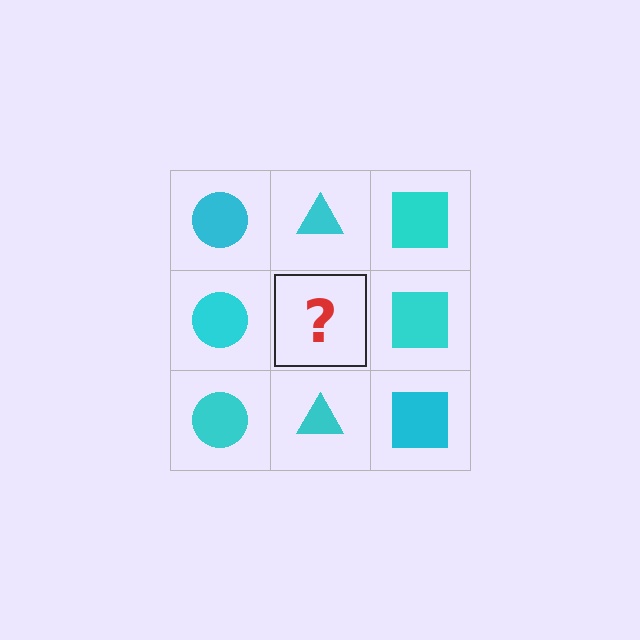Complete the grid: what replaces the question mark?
The question mark should be replaced with a cyan triangle.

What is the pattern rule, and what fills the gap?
The rule is that each column has a consistent shape. The gap should be filled with a cyan triangle.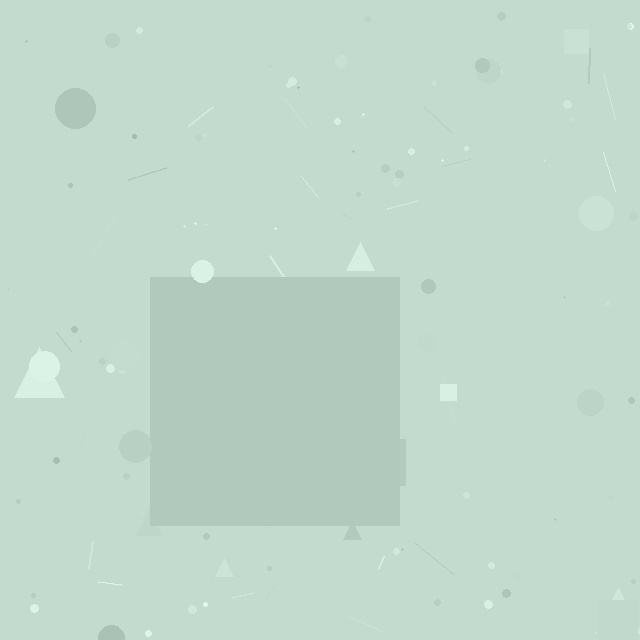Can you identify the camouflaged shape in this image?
The camouflaged shape is a square.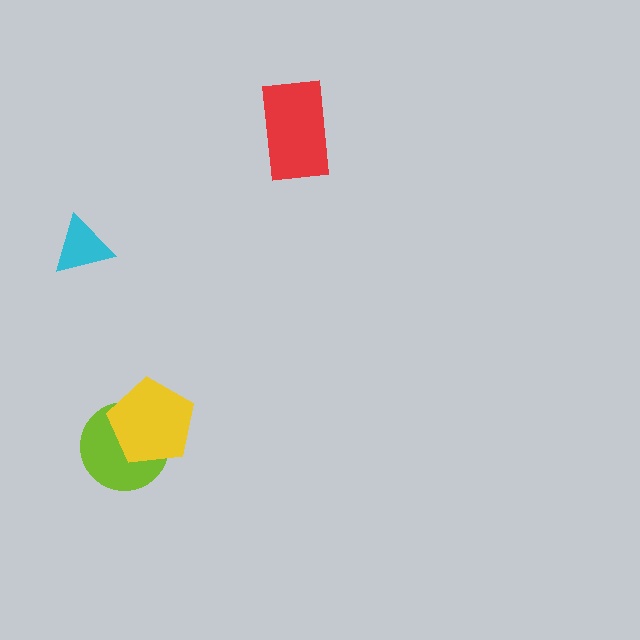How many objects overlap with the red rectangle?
0 objects overlap with the red rectangle.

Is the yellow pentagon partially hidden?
No, no other shape covers it.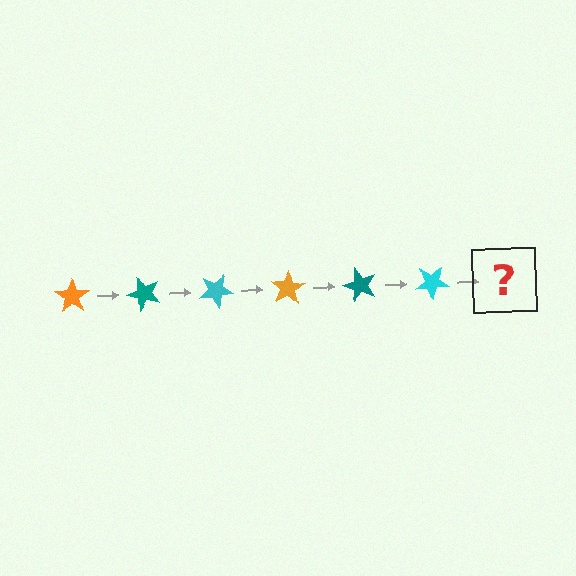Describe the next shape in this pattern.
It should be an orange star, rotated 300 degrees from the start.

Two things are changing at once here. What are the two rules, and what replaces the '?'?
The two rules are that it rotates 50 degrees each step and the color cycles through orange, teal, and cyan. The '?' should be an orange star, rotated 300 degrees from the start.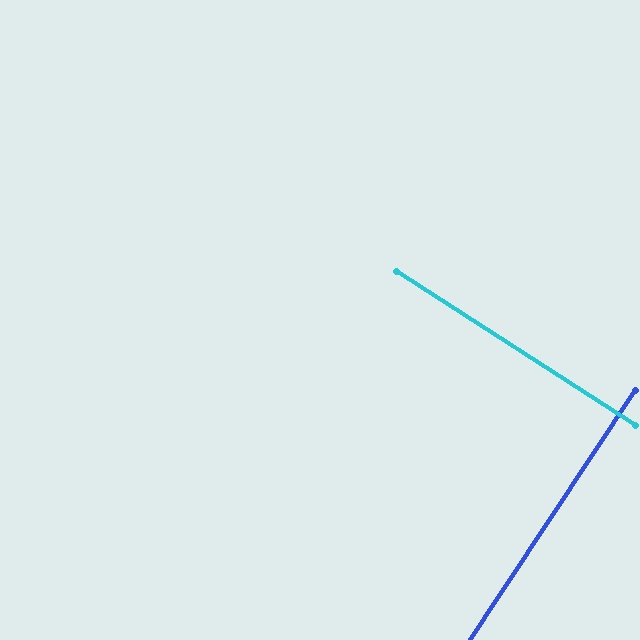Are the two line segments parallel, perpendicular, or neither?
Perpendicular — they meet at approximately 89°.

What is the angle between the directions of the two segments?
Approximately 89 degrees.